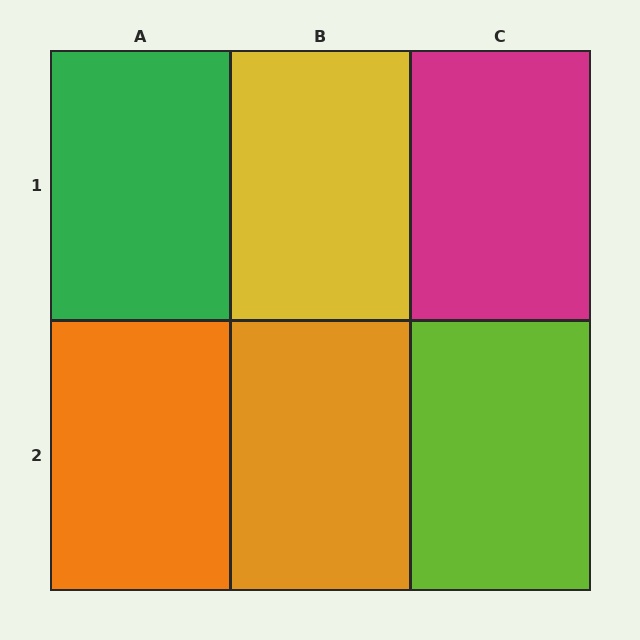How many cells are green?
1 cell is green.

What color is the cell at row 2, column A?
Orange.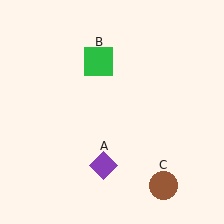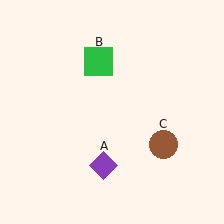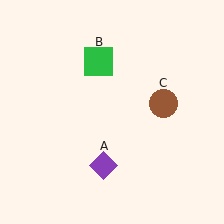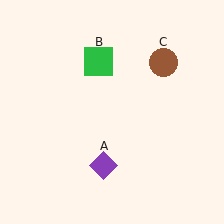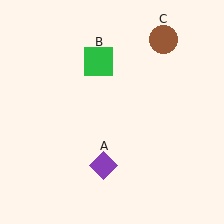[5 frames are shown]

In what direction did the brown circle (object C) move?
The brown circle (object C) moved up.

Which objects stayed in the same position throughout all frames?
Purple diamond (object A) and green square (object B) remained stationary.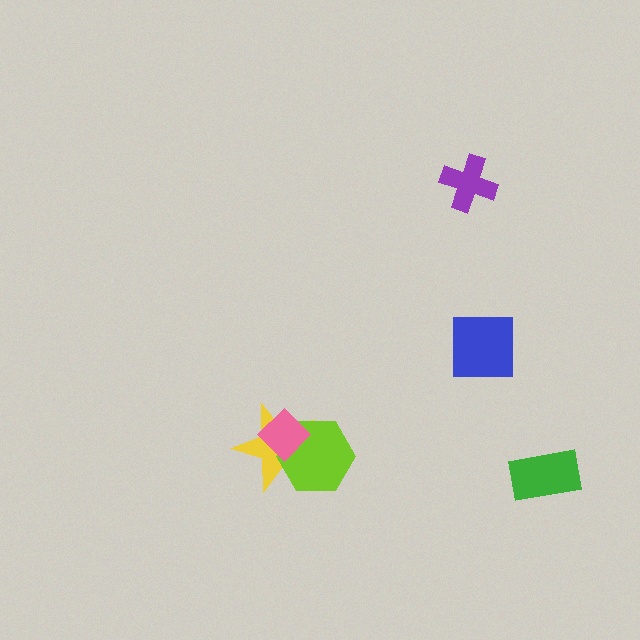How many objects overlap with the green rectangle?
0 objects overlap with the green rectangle.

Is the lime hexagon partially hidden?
Yes, it is partially covered by another shape.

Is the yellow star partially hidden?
Yes, it is partially covered by another shape.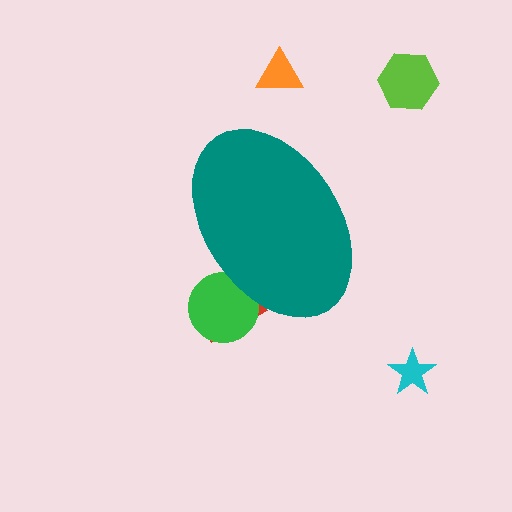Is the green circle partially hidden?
Yes, the green circle is partially hidden behind the teal ellipse.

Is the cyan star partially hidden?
No, the cyan star is fully visible.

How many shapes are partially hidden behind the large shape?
2 shapes are partially hidden.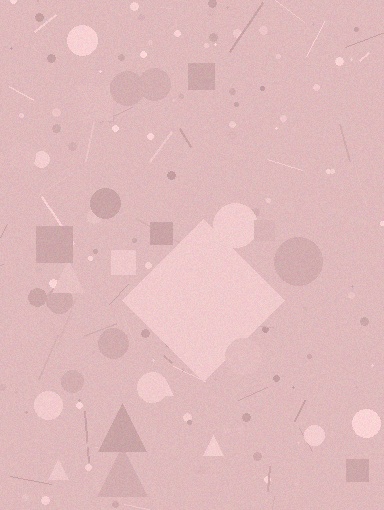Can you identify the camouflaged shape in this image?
The camouflaged shape is a diamond.